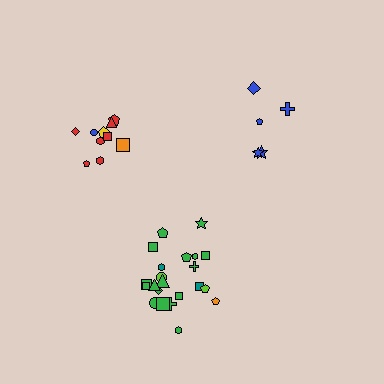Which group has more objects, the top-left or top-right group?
The top-left group.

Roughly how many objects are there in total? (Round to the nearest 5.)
Roughly 35 objects in total.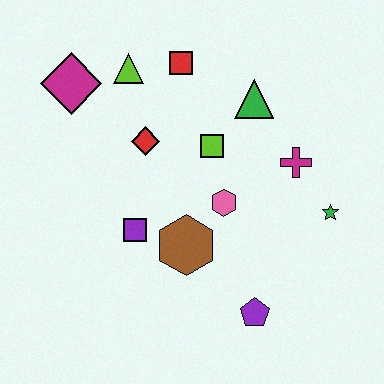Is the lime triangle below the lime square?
No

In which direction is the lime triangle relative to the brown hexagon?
The lime triangle is above the brown hexagon.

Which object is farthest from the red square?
The purple pentagon is farthest from the red square.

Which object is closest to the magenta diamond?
The lime triangle is closest to the magenta diamond.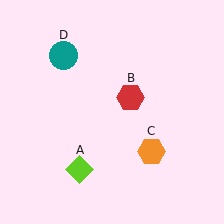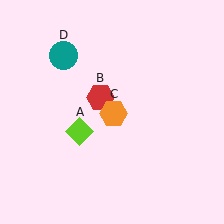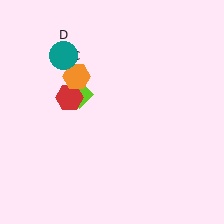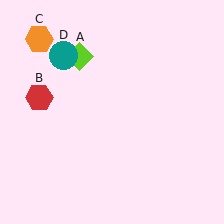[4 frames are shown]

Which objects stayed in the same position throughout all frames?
Teal circle (object D) remained stationary.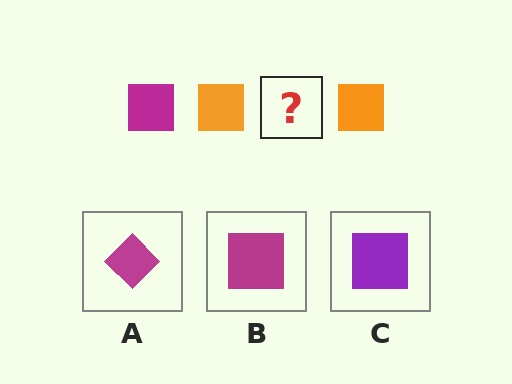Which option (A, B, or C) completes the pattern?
B.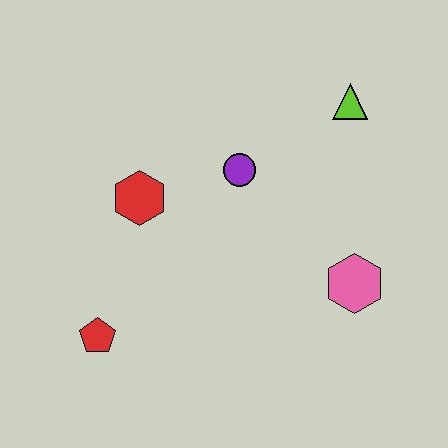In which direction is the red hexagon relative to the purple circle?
The red hexagon is to the left of the purple circle.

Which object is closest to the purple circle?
The red hexagon is closest to the purple circle.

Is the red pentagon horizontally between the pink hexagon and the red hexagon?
No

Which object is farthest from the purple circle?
The red pentagon is farthest from the purple circle.